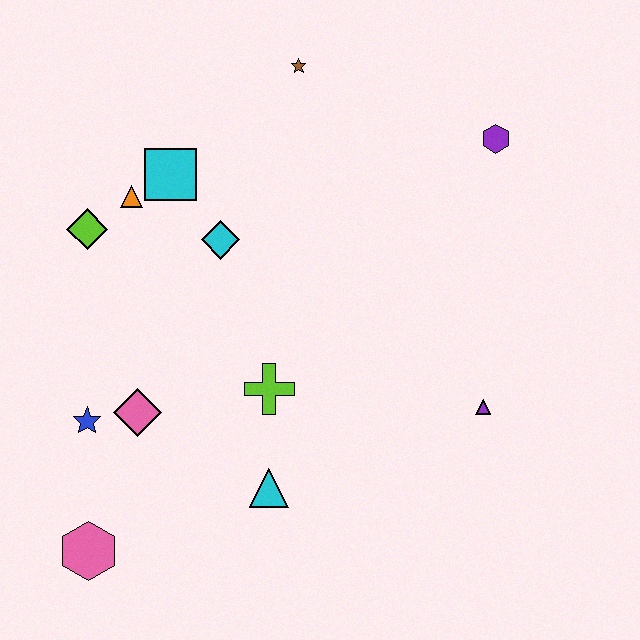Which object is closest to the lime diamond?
The orange triangle is closest to the lime diamond.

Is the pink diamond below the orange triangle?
Yes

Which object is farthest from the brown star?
The pink hexagon is farthest from the brown star.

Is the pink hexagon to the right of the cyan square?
No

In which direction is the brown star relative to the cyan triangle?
The brown star is above the cyan triangle.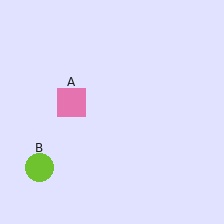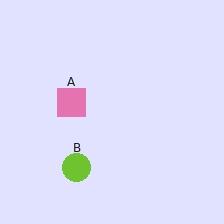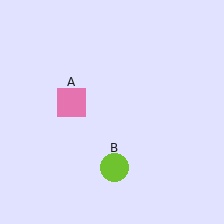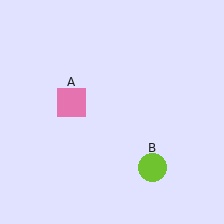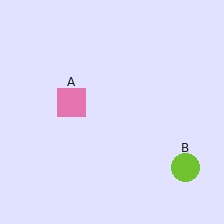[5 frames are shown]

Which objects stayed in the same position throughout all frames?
Pink square (object A) remained stationary.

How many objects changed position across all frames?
1 object changed position: lime circle (object B).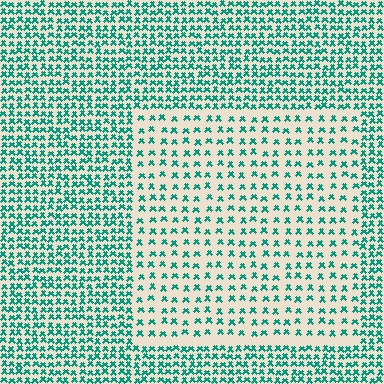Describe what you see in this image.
The image contains small teal elements arranged at two different densities. A rectangle-shaped region is visible where the elements are less densely packed than the surrounding area.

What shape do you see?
I see a rectangle.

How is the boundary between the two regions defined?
The boundary is defined by a change in element density (approximately 2.1x ratio). All elements are the same color, size, and shape.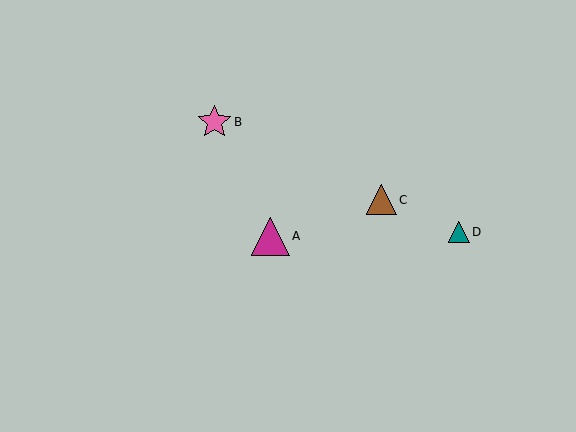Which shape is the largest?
The magenta triangle (labeled A) is the largest.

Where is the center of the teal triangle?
The center of the teal triangle is at (459, 232).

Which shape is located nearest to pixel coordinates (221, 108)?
The pink star (labeled B) at (214, 122) is nearest to that location.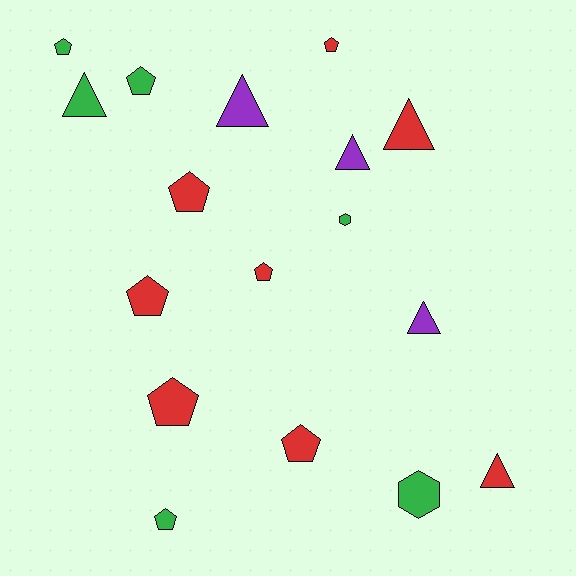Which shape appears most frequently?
Pentagon, with 9 objects.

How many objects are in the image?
There are 17 objects.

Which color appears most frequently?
Red, with 8 objects.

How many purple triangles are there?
There are 3 purple triangles.